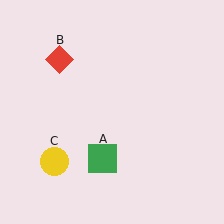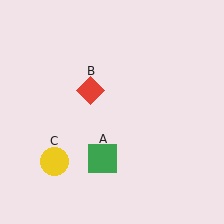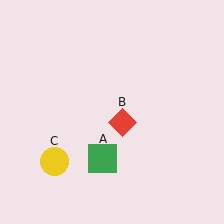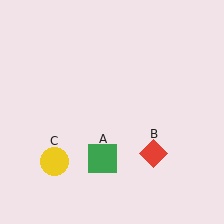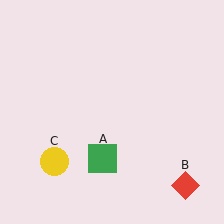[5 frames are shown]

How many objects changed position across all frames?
1 object changed position: red diamond (object B).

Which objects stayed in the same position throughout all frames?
Green square (object A) and yellow circle (object C) remained stationary.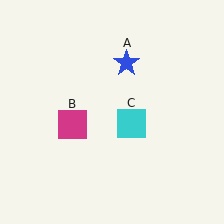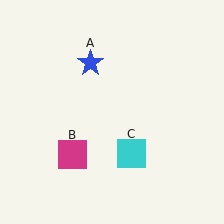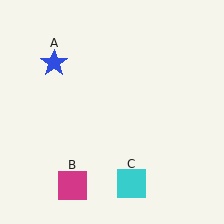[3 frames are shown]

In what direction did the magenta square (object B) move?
The magenta square (object B) moved down.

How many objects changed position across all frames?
3 objects changed position: blue star (object A), magenta square (object B), cyan square (object C).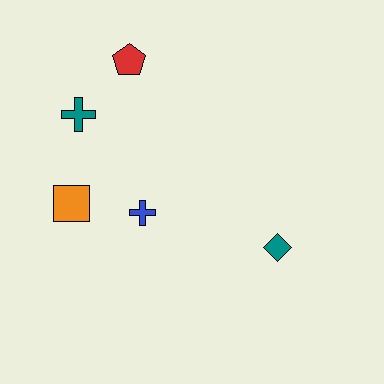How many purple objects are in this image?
There are no purple objects.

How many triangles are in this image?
There are no triangles.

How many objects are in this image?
There are 5 objects.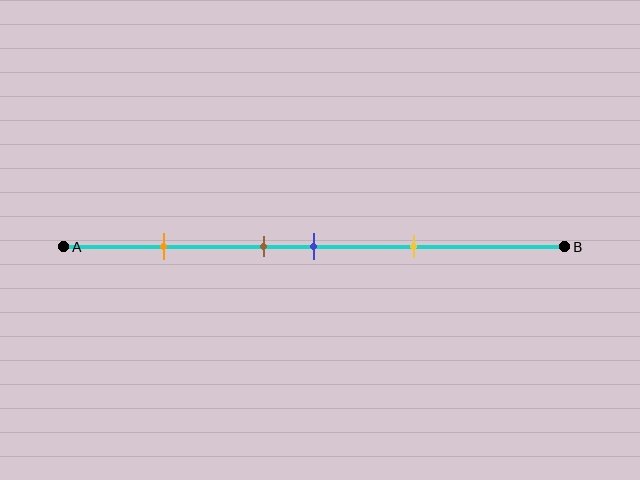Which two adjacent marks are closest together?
The brown and blue marks are the closest adjacent pair.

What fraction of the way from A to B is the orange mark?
The orange mark is approximately 20% (0.2) of the way from A to B.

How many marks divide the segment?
There are 4 marks dividing the segment.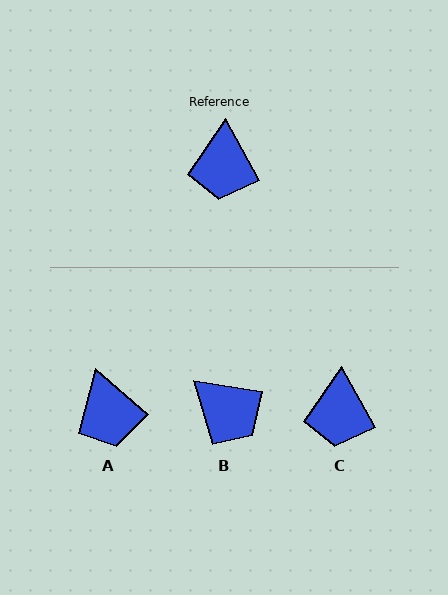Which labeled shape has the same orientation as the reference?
C.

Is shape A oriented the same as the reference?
No, it is off by about 20 degrees.